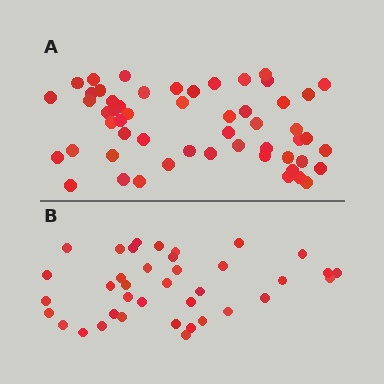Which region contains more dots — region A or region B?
Region A (the top region) has more dots.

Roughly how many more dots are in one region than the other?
Region A has approximately 15 more dots than region B.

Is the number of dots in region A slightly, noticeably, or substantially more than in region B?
Region A has noticeably more, but not dramatically so. The ratio is roughly 1.4 to 1.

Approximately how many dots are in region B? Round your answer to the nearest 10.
About 40 dots. (The exact count is 38, which rounds to 40.)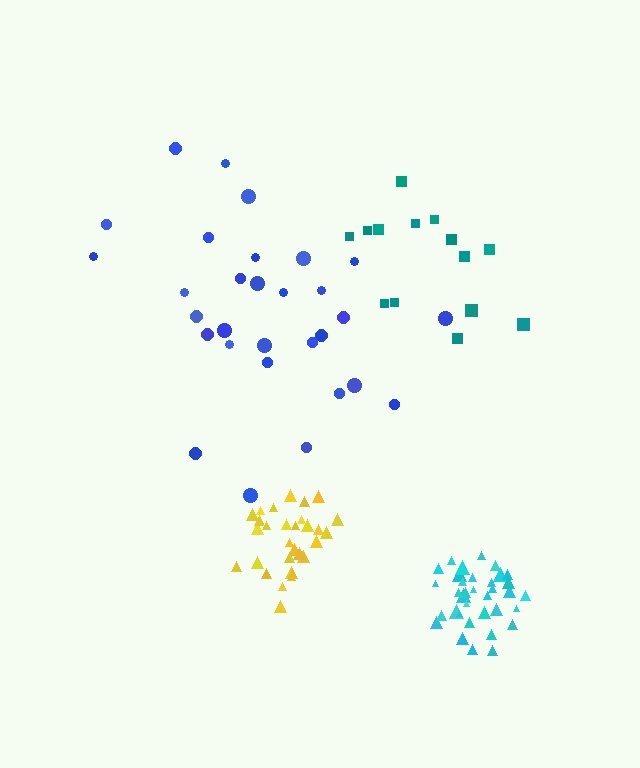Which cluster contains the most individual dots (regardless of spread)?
Cyan (35).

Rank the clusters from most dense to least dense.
cyan, yellow, teal, blue.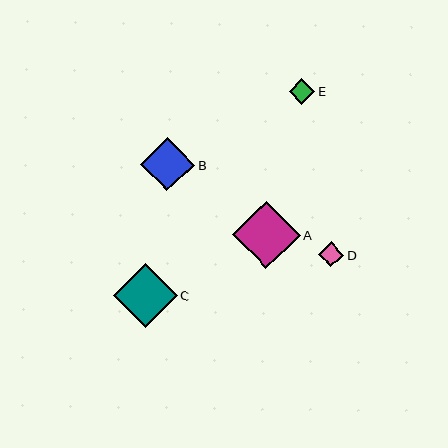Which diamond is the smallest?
Diamond D is the smallest with a size of approximately 25 pixels.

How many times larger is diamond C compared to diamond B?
Diamond C is approximately 1.2 times the size of diamond B.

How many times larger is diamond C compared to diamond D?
Diamond C is approximately 2.6 times the size of diamond D.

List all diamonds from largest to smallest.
From largest to smallest: A, C, B, E, D.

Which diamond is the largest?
Diamond A is the largest with a size of approximately 67 pixels.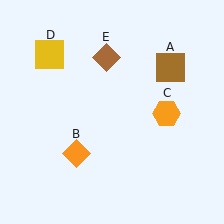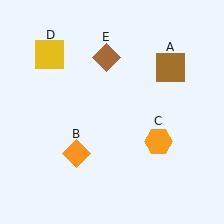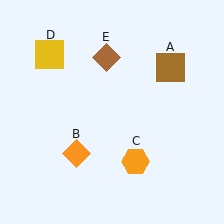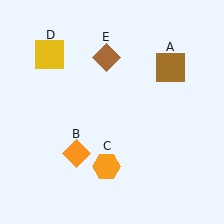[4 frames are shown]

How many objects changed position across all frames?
1 object changed position: orange hexagon (object C).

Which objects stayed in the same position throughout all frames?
Brown square (object A) and orange diamond (object B) and yellow square (object D) and brown diamond (object E) remained stationary.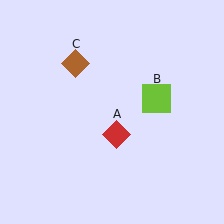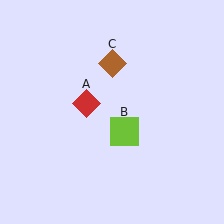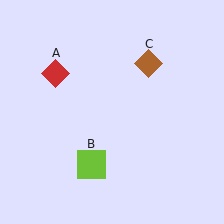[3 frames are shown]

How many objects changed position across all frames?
3 objects changed position: red diamond (object A), lime square (object B), brown diamond (object C).